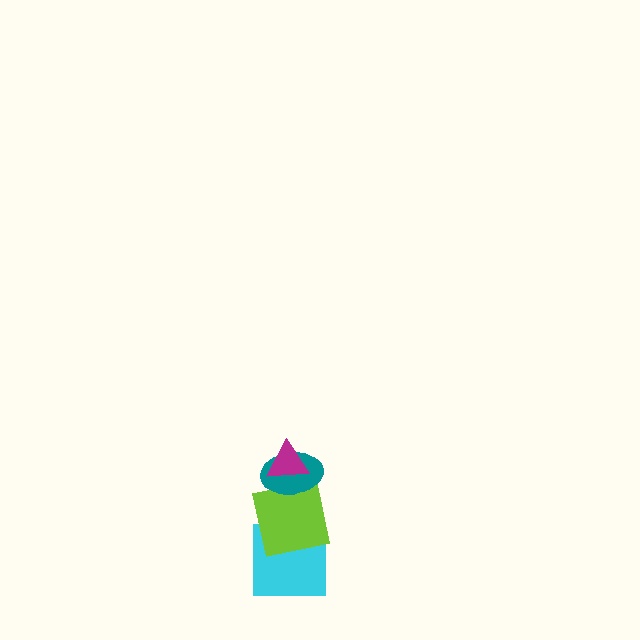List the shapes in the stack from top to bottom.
From top to bottom: the magenta triangle, the teal ellipse, the lime square, the cyan square.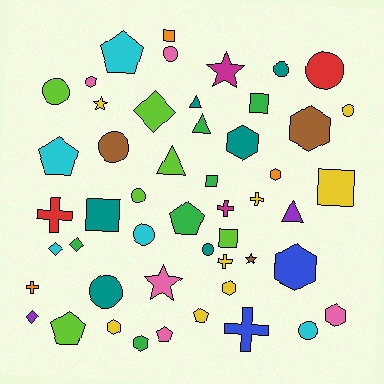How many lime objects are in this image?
There are 6 lime objects.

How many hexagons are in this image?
There are 9 hexagons.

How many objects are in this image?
There are 50 objects.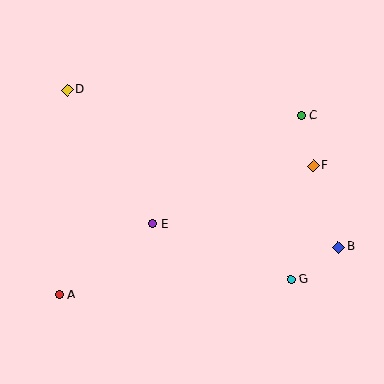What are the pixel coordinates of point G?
Point G is at (291, 280).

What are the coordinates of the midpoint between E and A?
The midpoint between E and A is at (106, 259).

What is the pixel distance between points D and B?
The distance between D and B is 313 pixels.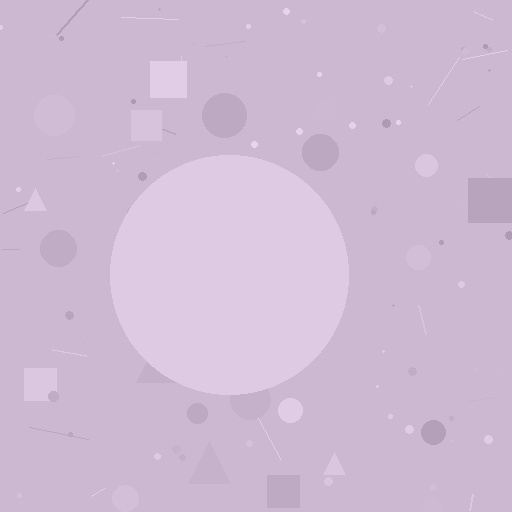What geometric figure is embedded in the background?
A circle is embedded in the background.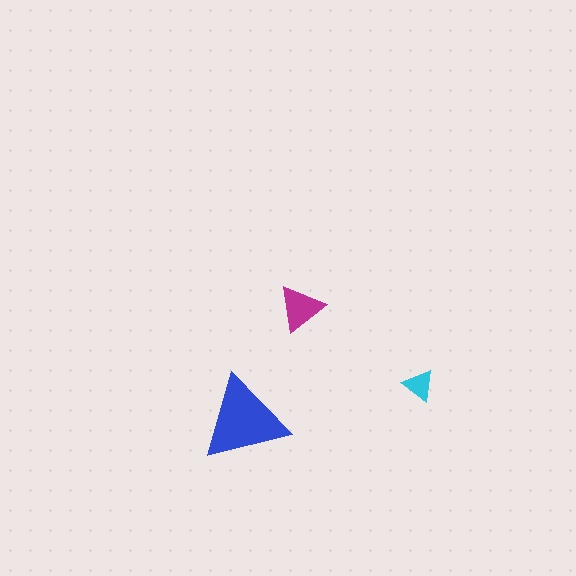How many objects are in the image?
There are 3 objects in the image.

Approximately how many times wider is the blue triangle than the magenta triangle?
About 2 times wider.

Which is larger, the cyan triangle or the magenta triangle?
The magenta one.